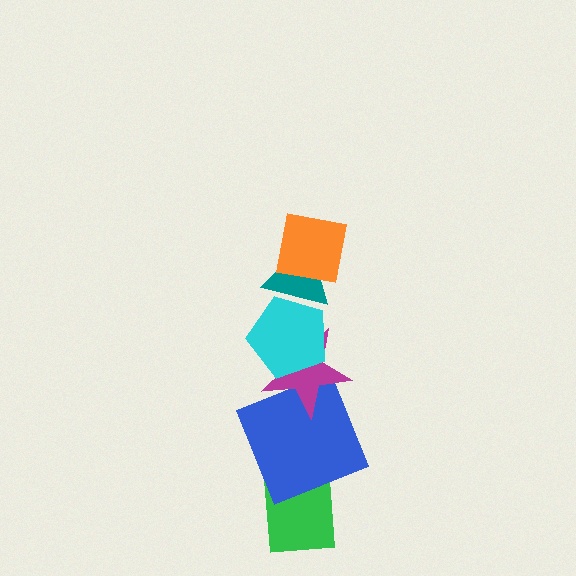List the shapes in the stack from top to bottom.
From top to bottom: the orange square, the teal triangle, the cyan pentagon, the magenta star, the blue square, the green rectangle.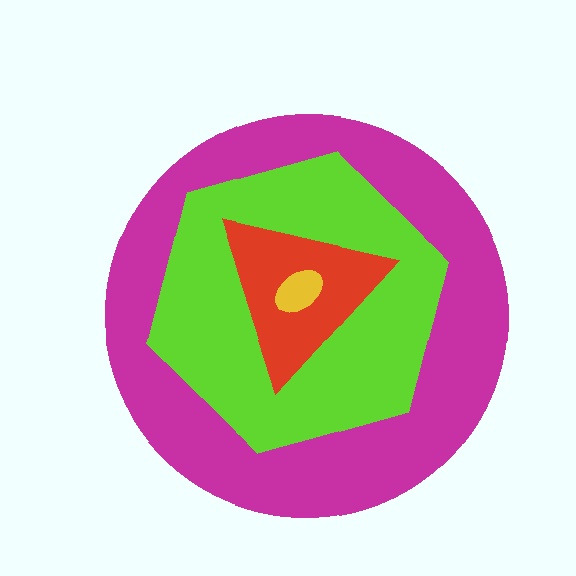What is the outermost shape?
The magenta circle.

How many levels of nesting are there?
4.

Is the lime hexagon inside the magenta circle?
Yes.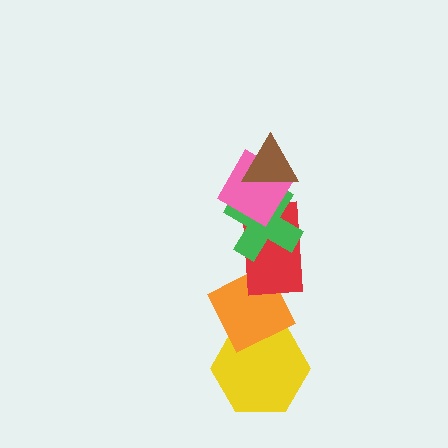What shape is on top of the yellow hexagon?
The orange diamond is on top of the yellow hexagon.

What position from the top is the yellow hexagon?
The yellow hexagon is 6th from the top.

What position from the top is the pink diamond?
The pink diamond is 2nd from the top.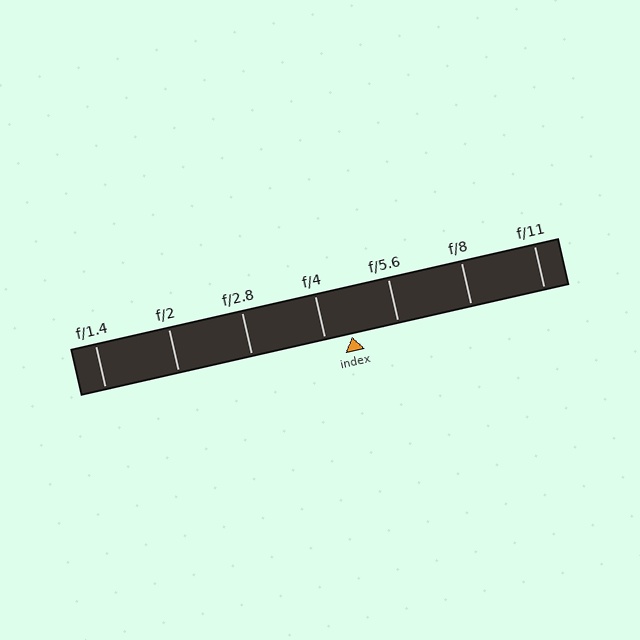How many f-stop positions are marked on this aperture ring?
There are 7 f-stop positions marked.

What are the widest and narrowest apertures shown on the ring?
The widest aperture shown is f/1.4 and the narrowest is f/11.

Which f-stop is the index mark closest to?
The index mark is closest to f/4.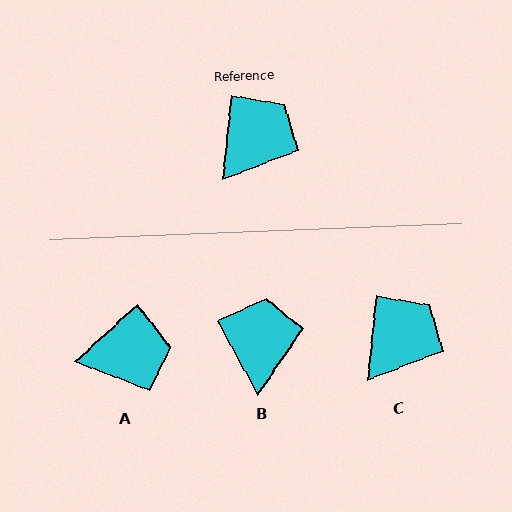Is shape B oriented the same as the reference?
No, it is off by about 35 degrees.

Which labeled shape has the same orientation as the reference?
C.